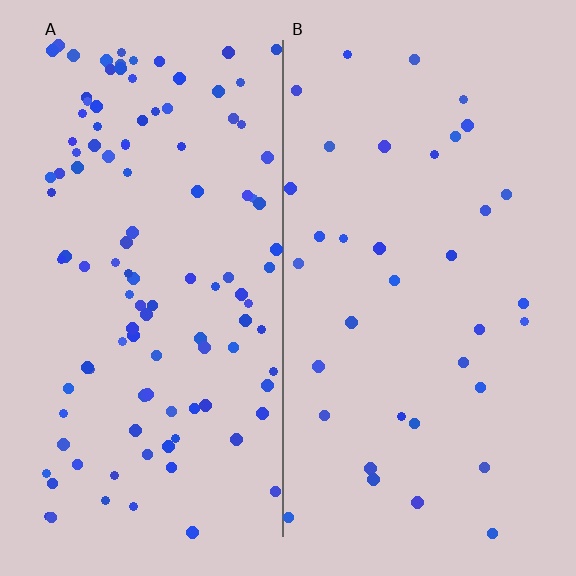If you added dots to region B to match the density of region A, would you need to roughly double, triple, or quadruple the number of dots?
Approximately triple.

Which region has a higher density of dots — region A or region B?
A (the left).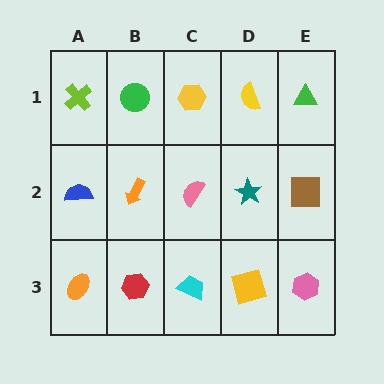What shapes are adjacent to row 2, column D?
A yellow semicircle (row 1, column D), a yellow square (row 3, column D), a pink semicircle (row 2, column C), a brown square (row 2, column E).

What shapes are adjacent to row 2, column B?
A green circle (row 1, column B), a red hexagon (row 3, column B), a blue semicircle (row 2, column A), a pink semicircle (row 2, column C).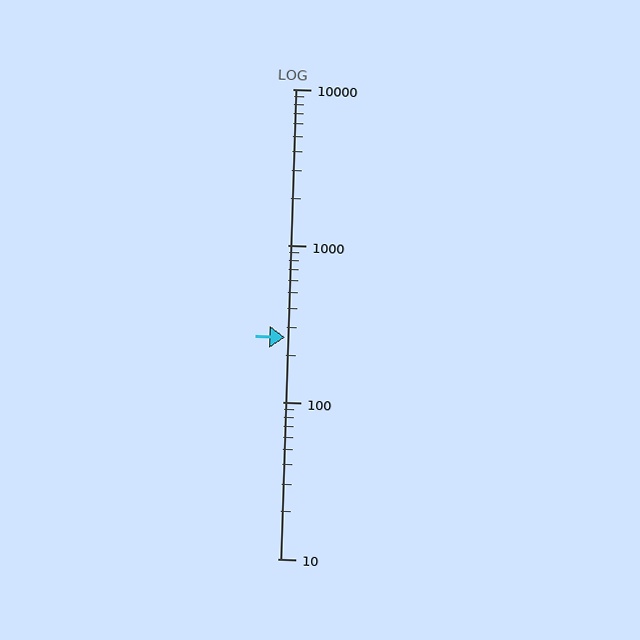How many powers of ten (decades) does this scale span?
The scale spans 3 decades, from 10 to 10000.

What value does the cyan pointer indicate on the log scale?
The pointer indicates approximately 260.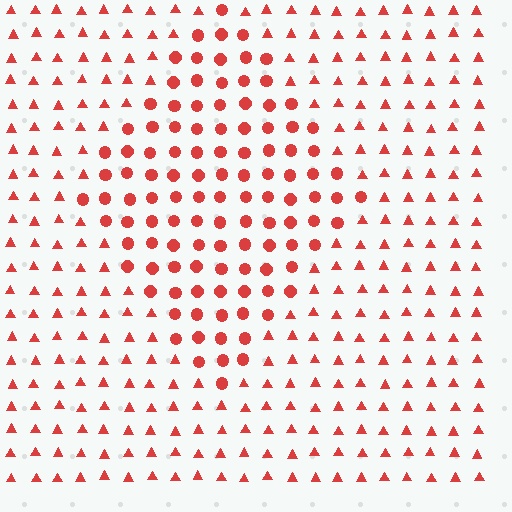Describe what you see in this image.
The image is filled with small red elements arranged in a uniform grid. A diamond-shaped region contains circles, while the surrounding area contains triangles. The boundary is defined purely by the change in element shape.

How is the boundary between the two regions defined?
The boundary is defined by a change in element shape: circles inside vs. triangles outside. All elements share the same color and spacing.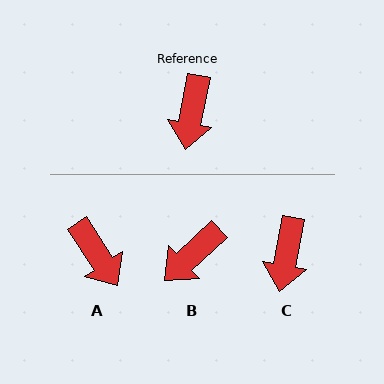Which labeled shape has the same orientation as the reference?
C.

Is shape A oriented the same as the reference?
No, it is off by about 44 degrees.